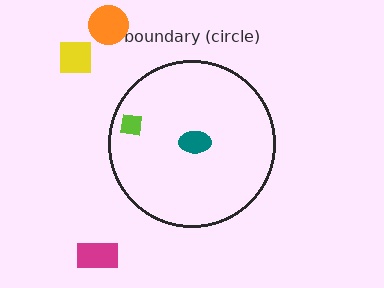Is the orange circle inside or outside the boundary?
Outside.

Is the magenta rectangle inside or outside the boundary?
Outside.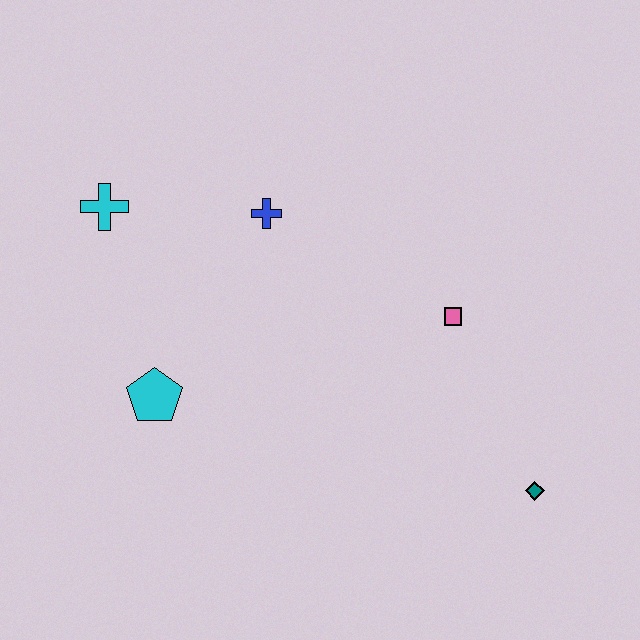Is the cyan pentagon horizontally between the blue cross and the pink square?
No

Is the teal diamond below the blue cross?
Yes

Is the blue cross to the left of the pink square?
Yes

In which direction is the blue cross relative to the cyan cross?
The blue cross is to the right of the cyan cross.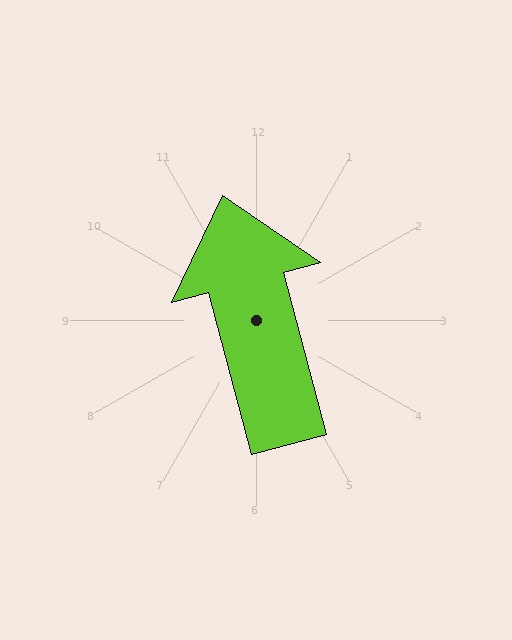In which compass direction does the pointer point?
North.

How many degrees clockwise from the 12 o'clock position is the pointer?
Approximately 345 degrees.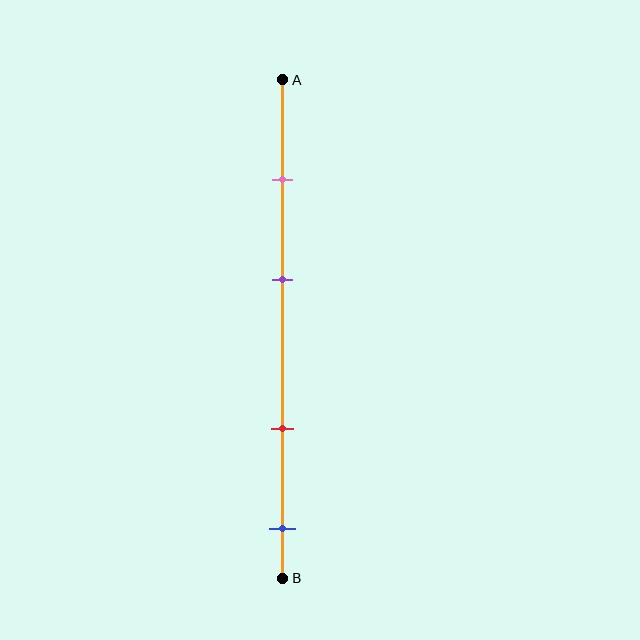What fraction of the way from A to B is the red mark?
The red mark is approximately 70% (0.7) of the way from A to B.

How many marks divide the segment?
There are 4 marks dividing the segment.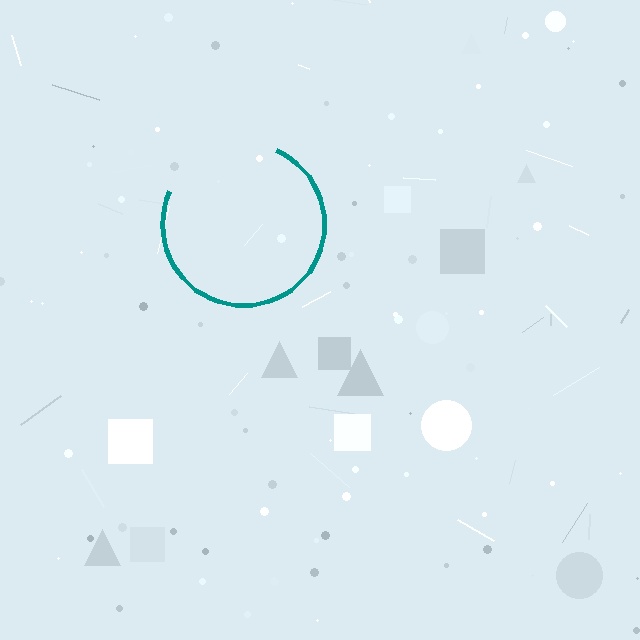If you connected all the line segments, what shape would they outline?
They would outline a circle.